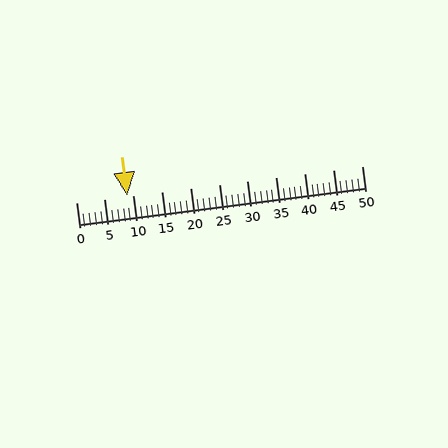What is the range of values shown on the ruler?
The ruler shows values from 0 to 50.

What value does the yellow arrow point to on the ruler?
The yellow arrow points to approximately 9.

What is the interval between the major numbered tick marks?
The major tick marks are spaced 5 units apart.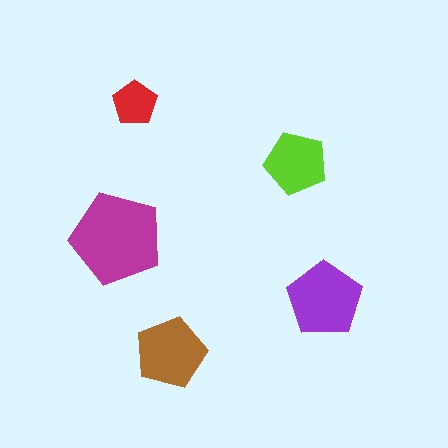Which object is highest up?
The red pentagon is topmost.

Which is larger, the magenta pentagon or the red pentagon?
The magenta one.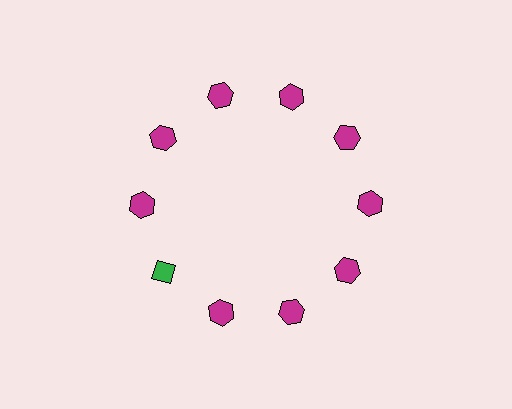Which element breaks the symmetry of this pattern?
The green diamond at roughly the 8 o'clock position breaks the symmetry. All other shapes are magenta hexagons.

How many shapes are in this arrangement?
There are 10 shapes arranged in a ring pattern.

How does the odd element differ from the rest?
It differs in both color (green instead of magenta) and shape (diamond instead of hexagon).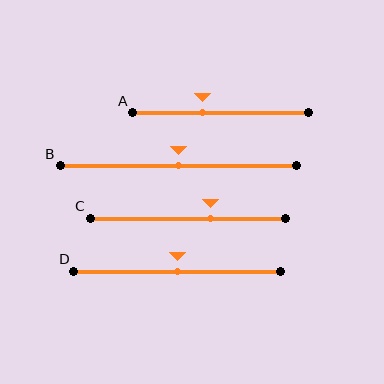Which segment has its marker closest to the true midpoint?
Segment B has its marker closest to the true midpoint.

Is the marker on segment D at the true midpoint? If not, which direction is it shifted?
Yes, the marker on segment D is at the true midpoint.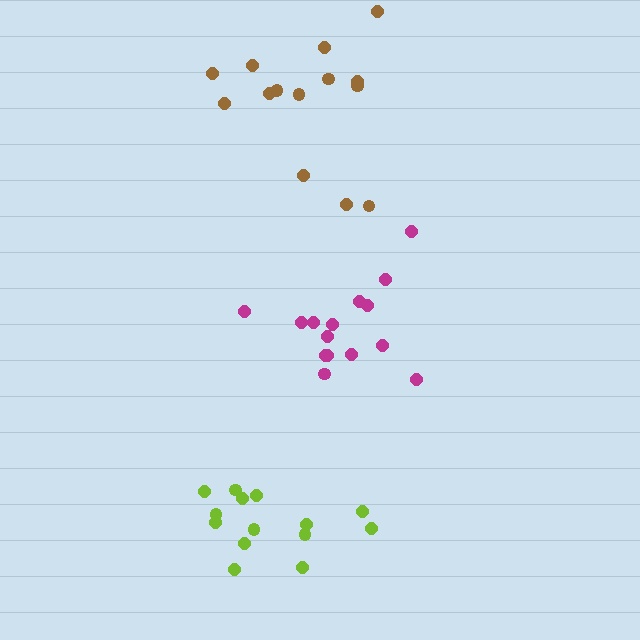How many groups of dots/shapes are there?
There are 3 groups.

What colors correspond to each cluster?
The clusters are colored: lime, magenta, brown.